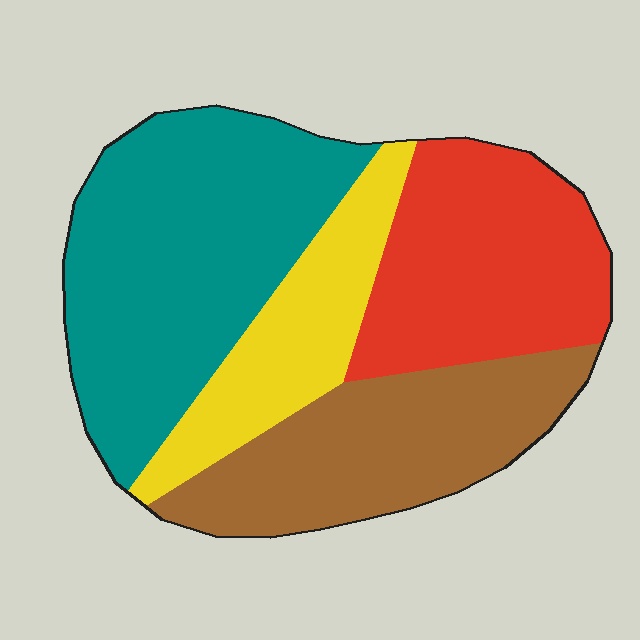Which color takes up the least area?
Yellow, at roughly 15%.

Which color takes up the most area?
Teal, at roughly 35%.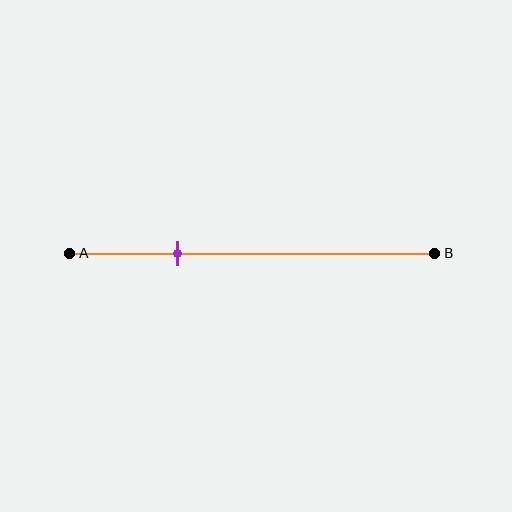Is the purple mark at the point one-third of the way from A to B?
No, the mark is at about 30% from A, not at the 33% one-third point.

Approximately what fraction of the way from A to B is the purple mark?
The purple mark is approximately 30% of the way from A to B.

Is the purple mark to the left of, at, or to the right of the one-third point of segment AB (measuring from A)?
The purple mark is to the left of the one-third point of segment AB.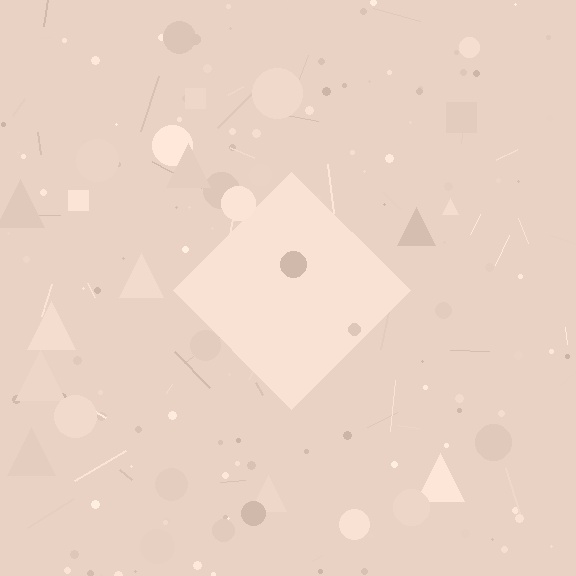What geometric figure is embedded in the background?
A diamond is embedded in the background.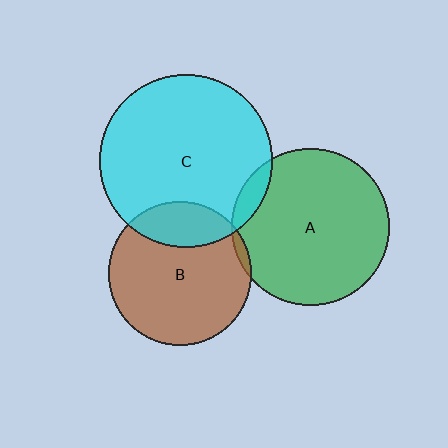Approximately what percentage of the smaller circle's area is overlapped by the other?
Approximately 5%.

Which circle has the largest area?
Circle C (cyan).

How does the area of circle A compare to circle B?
Approximately 1.2 times.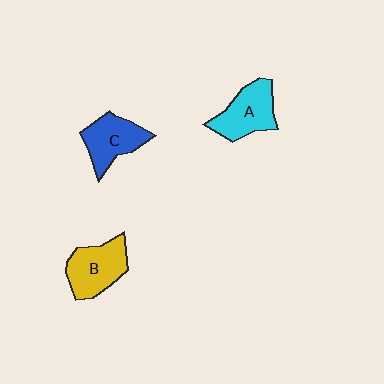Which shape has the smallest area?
Shape C (blue).